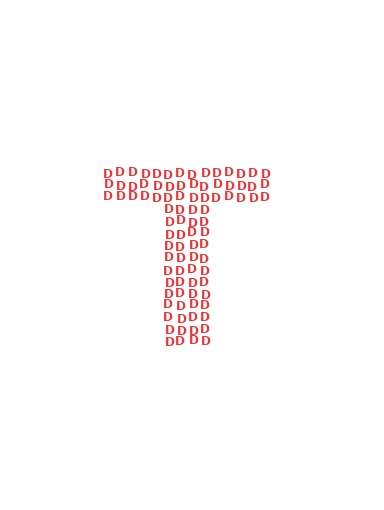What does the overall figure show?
The overall figure shows the letter T.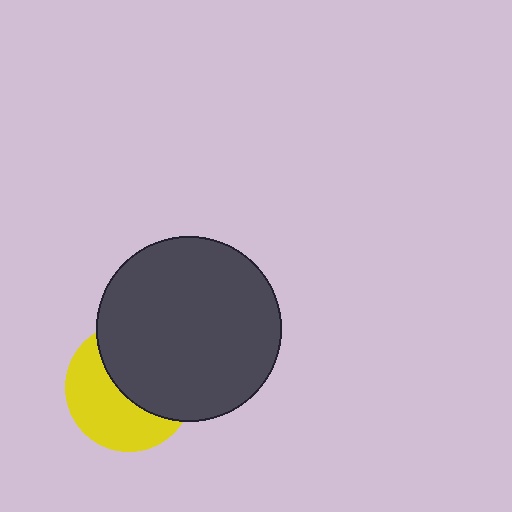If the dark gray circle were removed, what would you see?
You would see the complete yellow circle.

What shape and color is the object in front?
The object in front is a dark gray circle.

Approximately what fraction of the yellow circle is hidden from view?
Roughly 51% of the yellow circle is hidden behind the dark gray circle.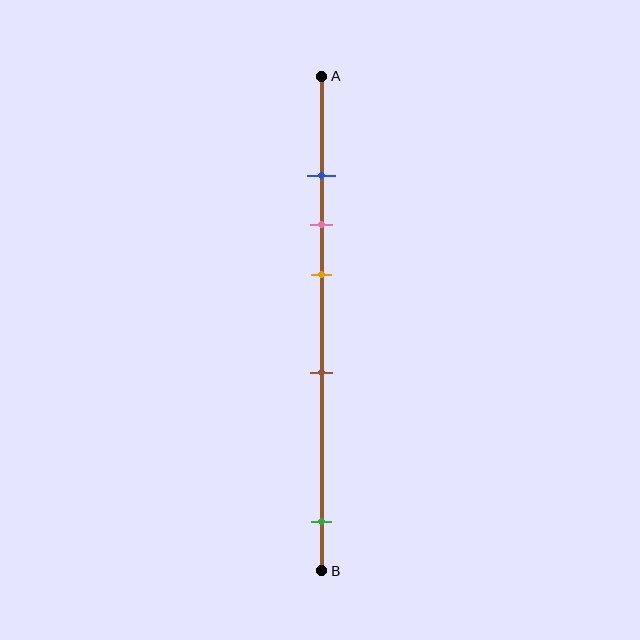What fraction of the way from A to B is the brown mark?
The brown mark is approximately 60% (0.6) of the way from A to B.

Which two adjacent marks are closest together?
The blue and pink marks are the closest adjacent pair.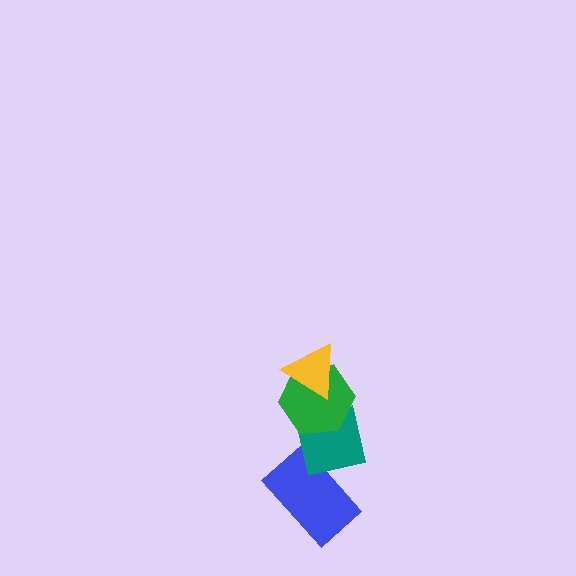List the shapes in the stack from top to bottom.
From top to bottom: the yellow triangle, the green hexagon, the teal square, the blue rectangle.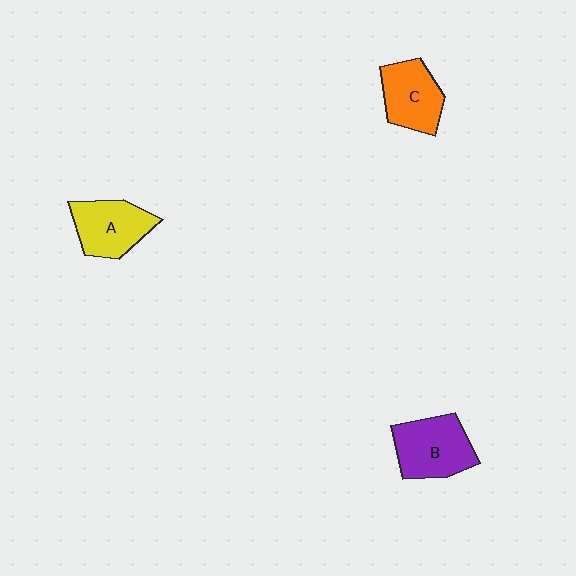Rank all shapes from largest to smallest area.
From largest to smallest: B (purple), A (yellow), C (orange).